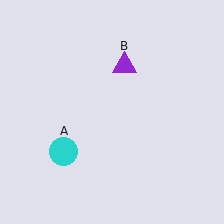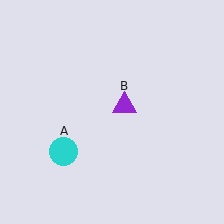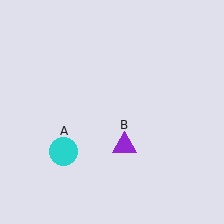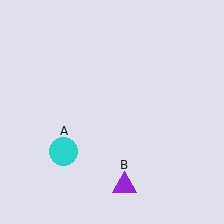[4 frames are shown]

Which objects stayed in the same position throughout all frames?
Cyan circle (object A) remained stationary.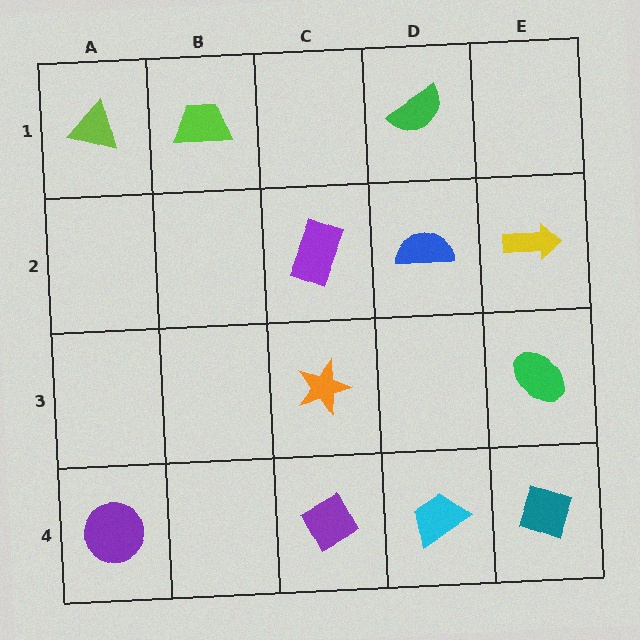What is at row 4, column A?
A purple circle.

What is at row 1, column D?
A green semicircle.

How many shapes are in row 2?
3 shapes.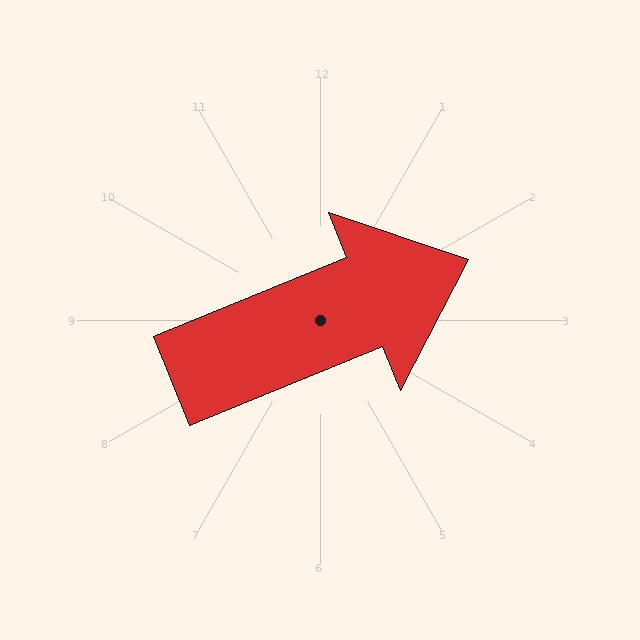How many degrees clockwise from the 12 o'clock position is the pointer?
Approximately 68 degrees.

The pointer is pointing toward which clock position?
Roughly 2 o'clock.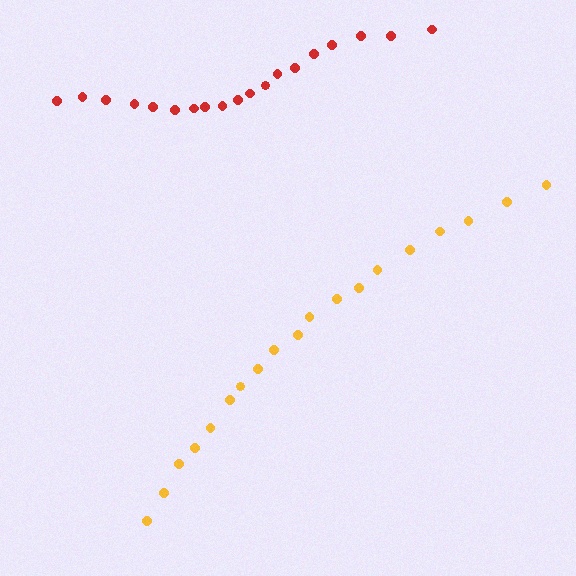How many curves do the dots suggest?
There are 2 distinct paths.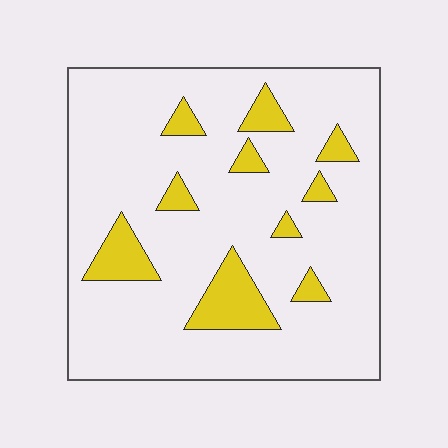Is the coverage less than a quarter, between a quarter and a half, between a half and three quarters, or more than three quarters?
Less than a quarter.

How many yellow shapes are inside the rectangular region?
10.